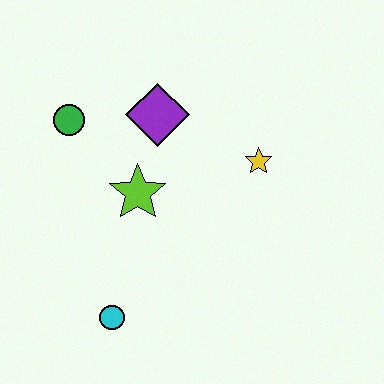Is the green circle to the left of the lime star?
Yes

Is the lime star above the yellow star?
No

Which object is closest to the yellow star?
The purple diamond is closest to the yellow star.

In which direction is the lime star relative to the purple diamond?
The lime star is below the purple diamond.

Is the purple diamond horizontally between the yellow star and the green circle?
Yes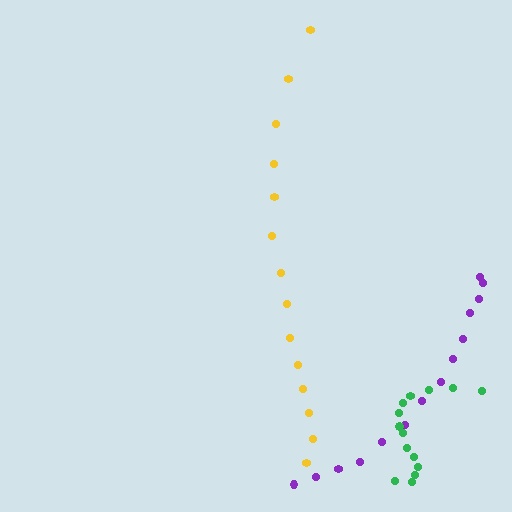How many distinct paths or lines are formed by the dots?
There are 3 distinct paths.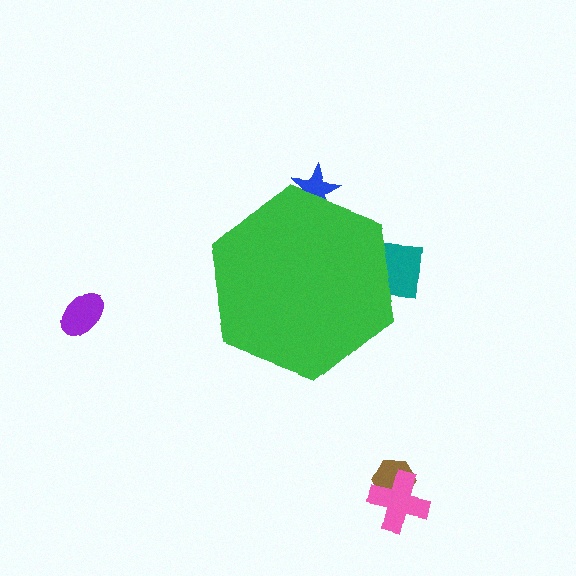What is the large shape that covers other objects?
A green hexagon.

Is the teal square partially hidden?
Yes, the teal square is partially hidden behind the green hexagon.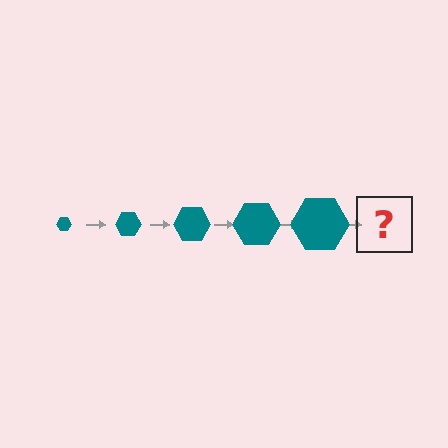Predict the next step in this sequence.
The next step is a teal hexagon, larger than the previous one.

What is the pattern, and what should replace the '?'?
The pattern is that the hexagon gets progressively larger each step. The '?' should be a teal hexagon, larger than the previous one.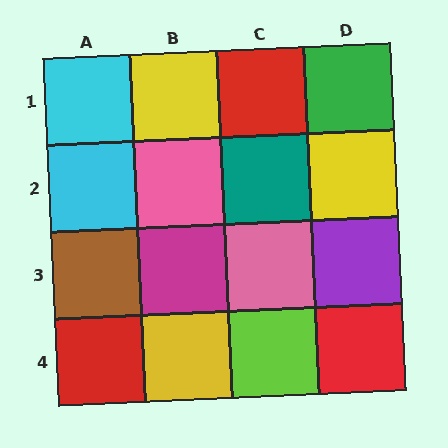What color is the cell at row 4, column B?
Yellow.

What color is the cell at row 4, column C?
Lime.